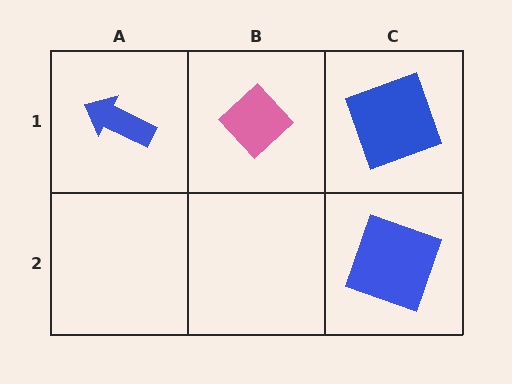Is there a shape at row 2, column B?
No, that cell is empty.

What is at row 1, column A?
A blue arrow.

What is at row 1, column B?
A pink diamond.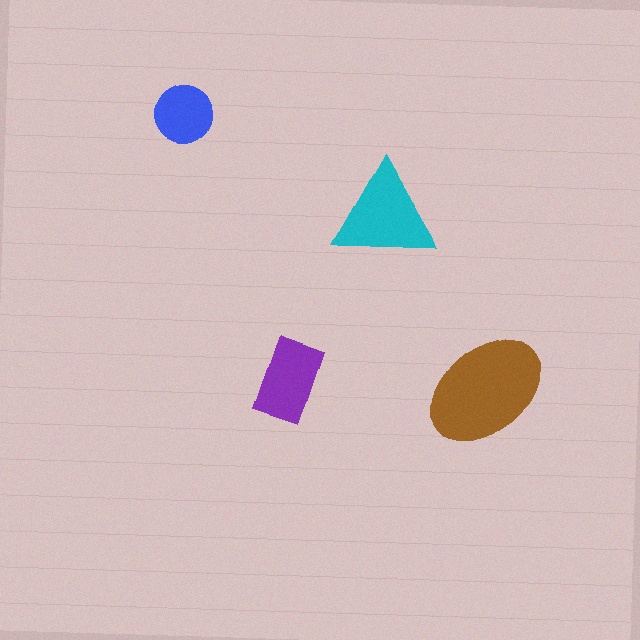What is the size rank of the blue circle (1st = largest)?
4th.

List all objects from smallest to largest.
The blue circle, the purple rectangle, the cyan triangle, the brown ellipse.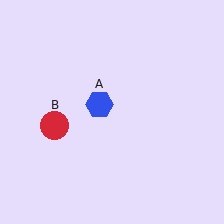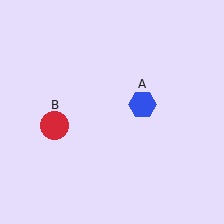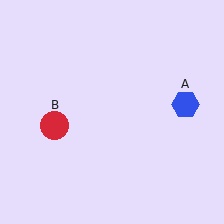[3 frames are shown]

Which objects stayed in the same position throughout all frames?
Red circle (object B) remained stationary.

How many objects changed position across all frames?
1 object changed position: blue hexagon (object A).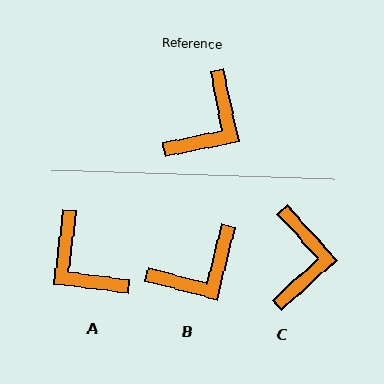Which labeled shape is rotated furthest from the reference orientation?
A, about 109 degrees away.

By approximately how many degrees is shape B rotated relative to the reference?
Approximately 26 degrees clockwise.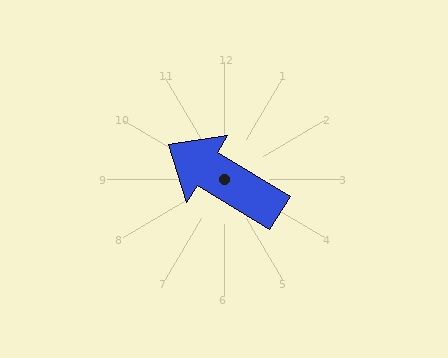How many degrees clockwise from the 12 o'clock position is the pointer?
Approximately 301 degrees.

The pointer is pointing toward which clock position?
Roughly 10 o'clock.